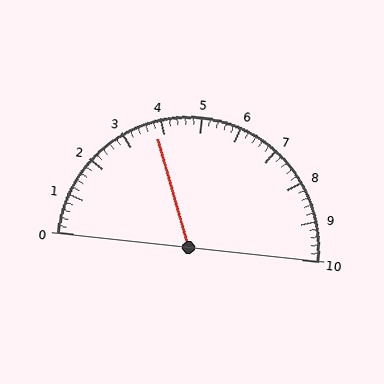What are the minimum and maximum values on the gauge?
The gauge ranges from 0 to 10.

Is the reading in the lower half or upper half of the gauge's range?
The reading is in the lower half of the range (0 to 10).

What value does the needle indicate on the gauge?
The needle indicates approximately 3.8.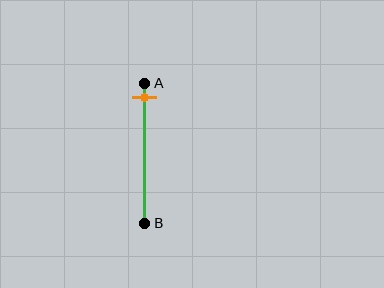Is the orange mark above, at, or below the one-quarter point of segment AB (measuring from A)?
The orange mark is above the one-quarter point of segment AB.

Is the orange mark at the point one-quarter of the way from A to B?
No, the mark is at about 10% from A, not at the 25% one-quarter point.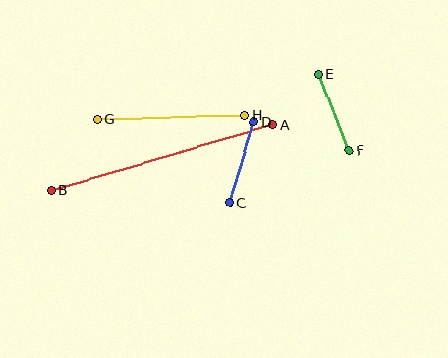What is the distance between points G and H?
The distance is approximately 148 pixels.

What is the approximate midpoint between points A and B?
The midpoint is at approximately (162, 157) pixels.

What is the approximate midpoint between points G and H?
The midpoint is at approximately (171, 117) pixels.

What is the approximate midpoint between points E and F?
The midpoint is at approximately (334, 113) pixels.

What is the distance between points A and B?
The distance is approximately 231 pixels.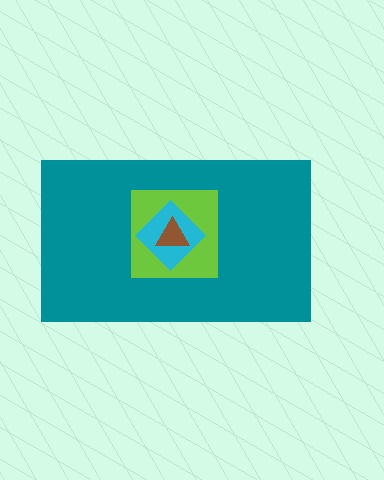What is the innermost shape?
The brown triangle.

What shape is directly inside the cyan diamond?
The brown triangle.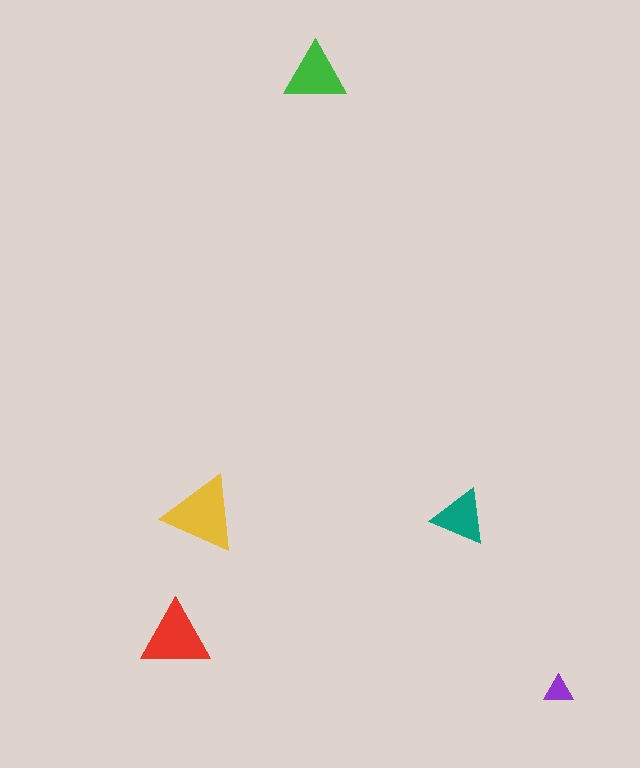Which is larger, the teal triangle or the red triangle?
The red one.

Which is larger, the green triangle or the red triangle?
The red one.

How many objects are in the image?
There are 5 objects in the image.